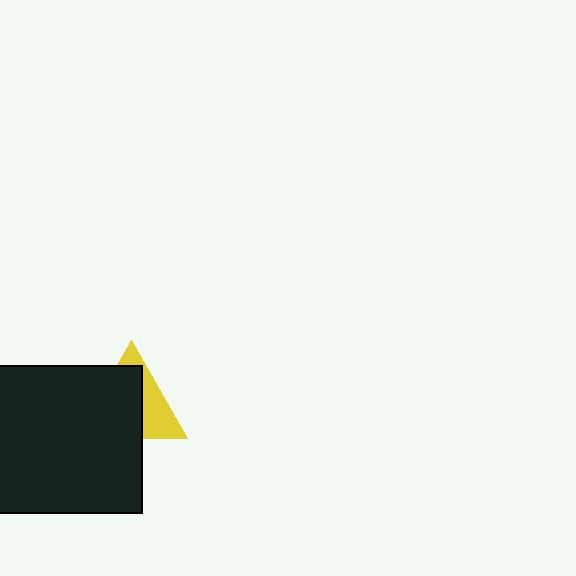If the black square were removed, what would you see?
You would see the complete yellow triangle.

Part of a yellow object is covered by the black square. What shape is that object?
It is a triangle.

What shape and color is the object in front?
The object in front is a black square.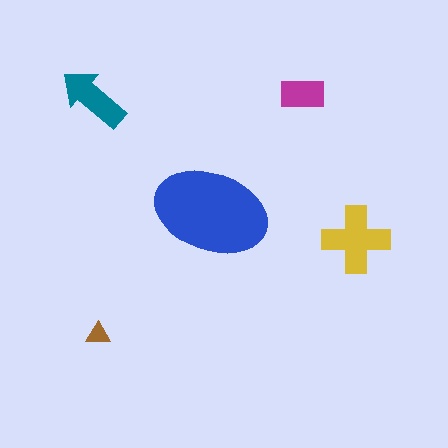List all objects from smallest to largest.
The brown triangle, the magenta rectangle, the teal arrow, the yellow cross, the blue ellipse.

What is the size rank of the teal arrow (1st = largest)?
3rd.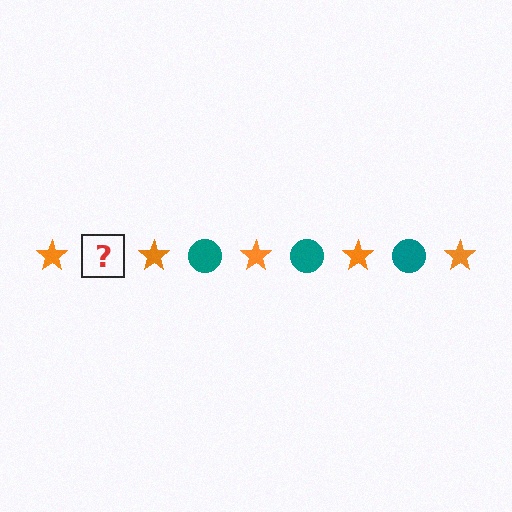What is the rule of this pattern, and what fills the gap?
The rule is that the pattern alternates between orange star and teal circle. The gap should be filled with a teal circle.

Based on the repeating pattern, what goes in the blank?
The blank should be a teal circle.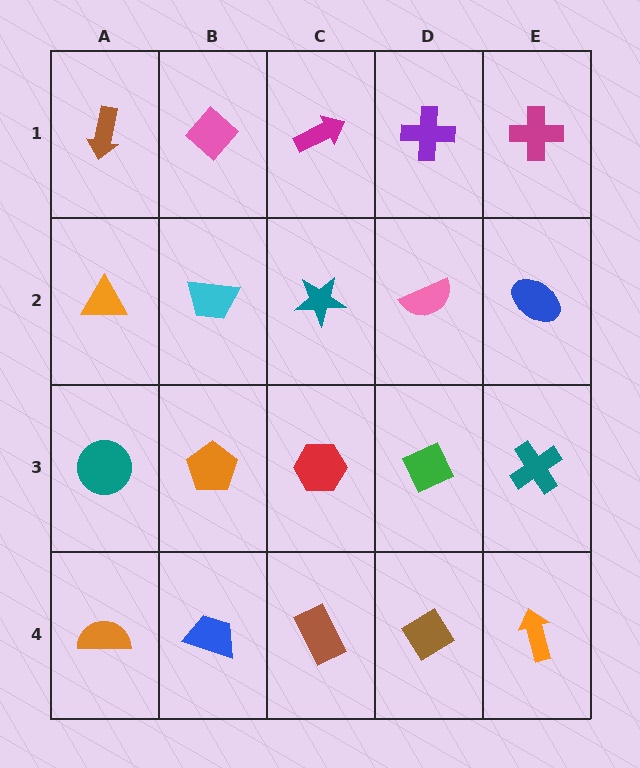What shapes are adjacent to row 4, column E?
A teal cross (row 3, column E), a brown diamond (row 4, column D).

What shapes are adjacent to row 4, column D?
A green diamond (row 3, column D), a brown rectangle (row 4, column C), an orange arrow (row 4, column E).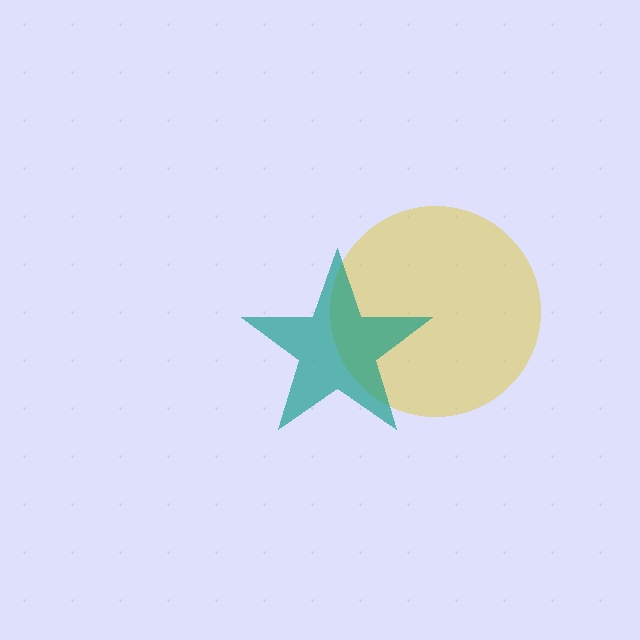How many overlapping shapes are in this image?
There are 2 overlapping shapes in the image.